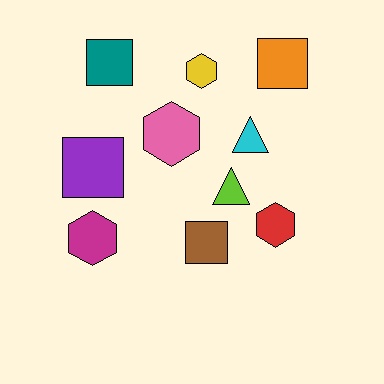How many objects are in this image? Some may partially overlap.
There are 10 objects.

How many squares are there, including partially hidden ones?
There are 4 squares.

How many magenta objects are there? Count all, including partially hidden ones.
There is 1 magenta object.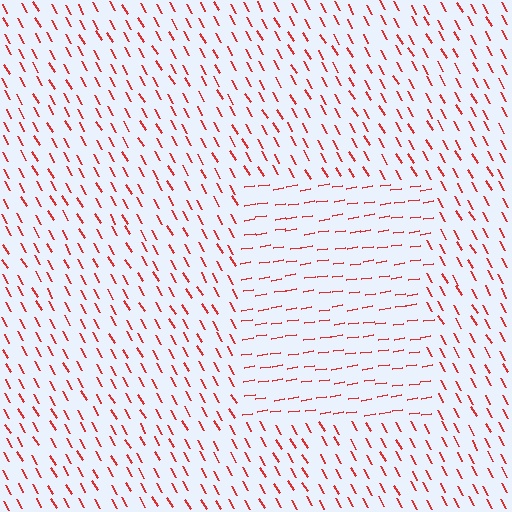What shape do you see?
I see a rectangle.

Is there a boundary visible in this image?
Yes, there is a texture boundary formed by a change in line orientation.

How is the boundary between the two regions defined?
The boundary is defined purely by a change in line orientation (approximately 69 degrees difference). All lines are the same color and thickness.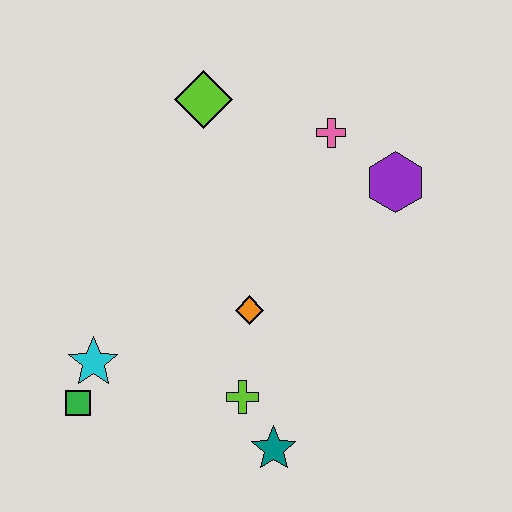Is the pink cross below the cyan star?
No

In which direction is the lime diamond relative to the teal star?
The lime diamond is above the teal star.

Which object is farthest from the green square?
The purple hexagon is farthest from the green square.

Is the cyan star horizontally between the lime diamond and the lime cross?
No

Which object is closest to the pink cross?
The purple hexagon is closest to the pink cross.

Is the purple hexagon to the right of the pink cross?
Yes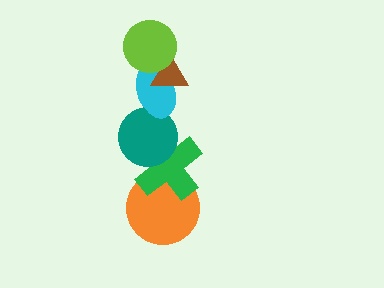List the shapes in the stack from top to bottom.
From top to bottom: the lime circle, the brown triangle, the cyan ellipse, the teal circle, the green cross, the orange circle.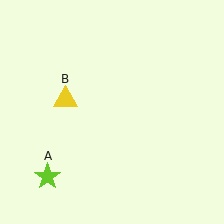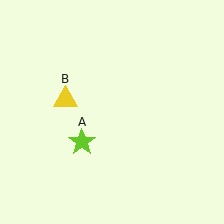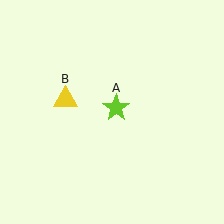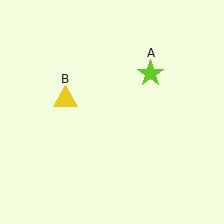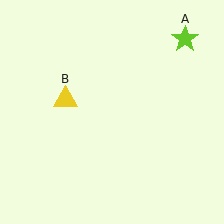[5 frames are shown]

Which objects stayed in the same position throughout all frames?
Yellow triangle (object B) remained stationary.